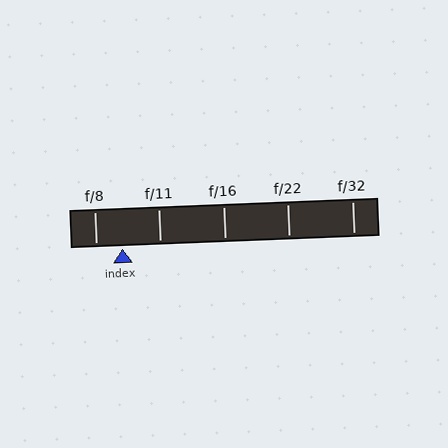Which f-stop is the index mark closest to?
The index mark is closest to f/8.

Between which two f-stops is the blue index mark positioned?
The index mark is between f/8 and f/11.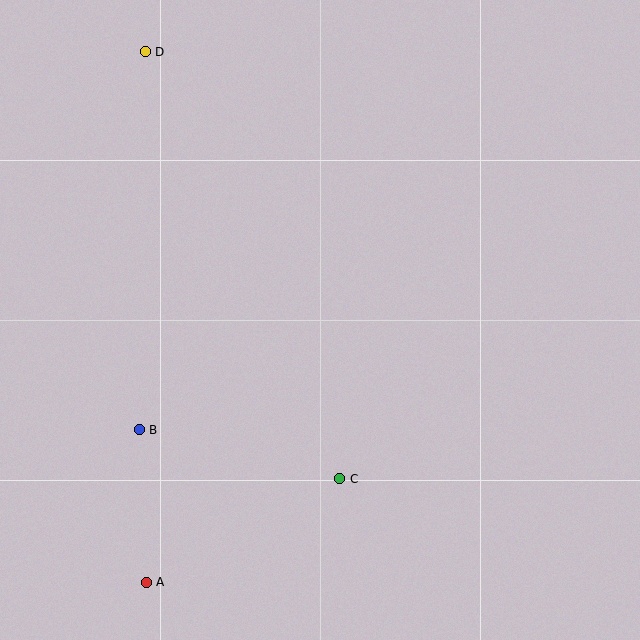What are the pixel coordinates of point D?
Point D is at (145, 52).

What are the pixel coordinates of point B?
Point B is at (139, 430).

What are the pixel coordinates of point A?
Point A is at (146, 582).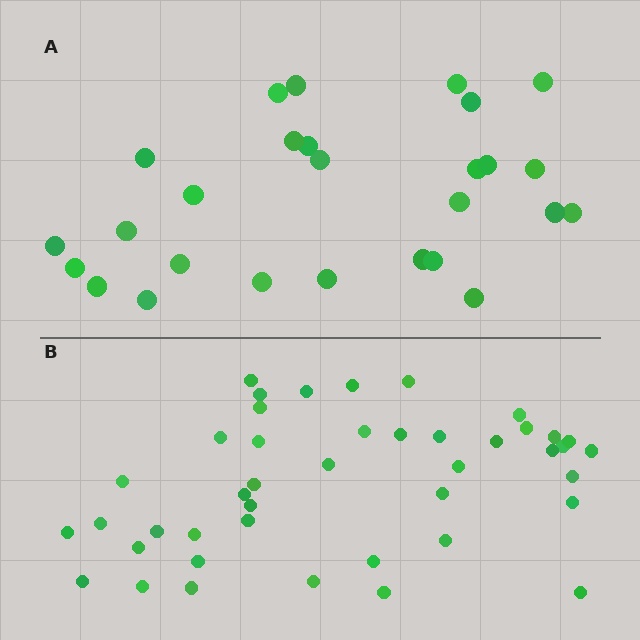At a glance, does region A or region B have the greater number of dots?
Region B (the bottom region) has more dots.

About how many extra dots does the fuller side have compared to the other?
Region B has approximately 15 more dots than region A.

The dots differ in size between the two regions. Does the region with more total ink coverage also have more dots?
No. Region A has more total ink coverage because its dots are larger, but region B actually contains more individual dots. Total area can be misleading — the number of items is what matters here.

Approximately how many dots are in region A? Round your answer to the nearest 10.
About 30 dots. (The exact count is 27, which rounds to 30.)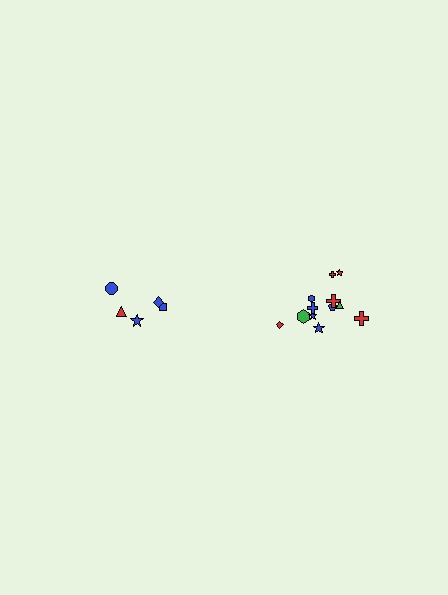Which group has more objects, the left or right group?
The right group.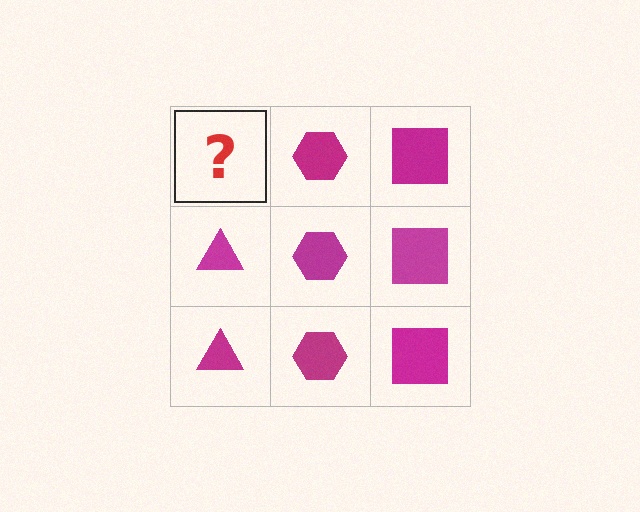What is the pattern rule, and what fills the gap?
The rule is that each column has a consistent shape. The gap should be filled with a magenta triangle.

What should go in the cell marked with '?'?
The missing cell should contain a magenta triangle.